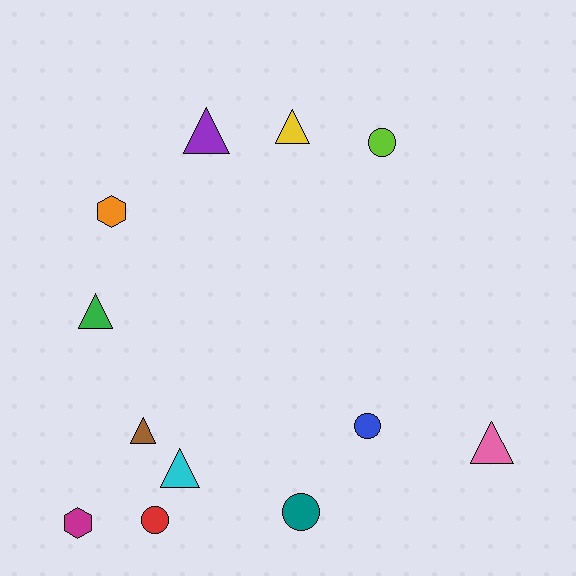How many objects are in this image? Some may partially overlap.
There are 12 objects.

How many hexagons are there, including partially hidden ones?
There are 2 hexagons.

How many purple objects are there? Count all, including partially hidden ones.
There is 1 purple object.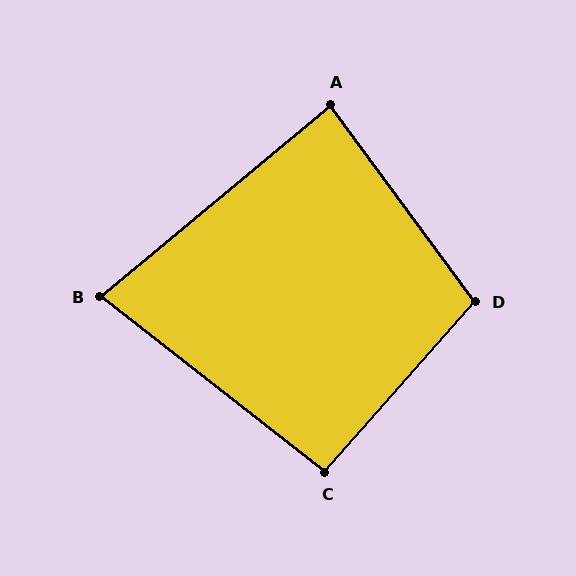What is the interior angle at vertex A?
Approximately 87 degrees (approximately right).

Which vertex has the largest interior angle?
D, at approximately 102 degrees.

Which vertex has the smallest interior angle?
B, at approximately 78 degrees.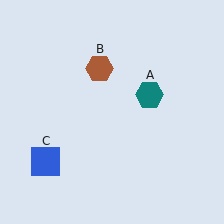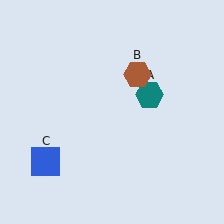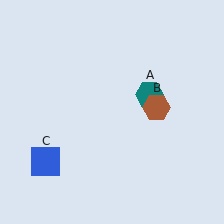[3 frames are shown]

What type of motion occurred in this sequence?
The brown hexagon (object B) rotated clockwise around the center of the scene.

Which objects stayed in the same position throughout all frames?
Teal hexagon (object A) and blue square (object C) remained stationary.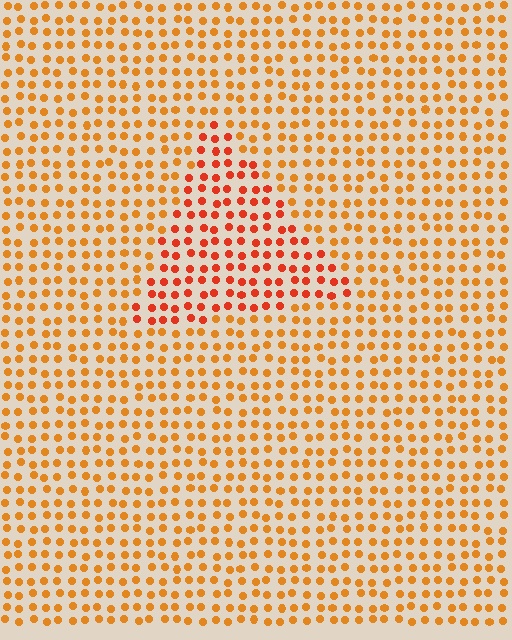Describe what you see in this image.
The image is filled with small orange elements in a uniform arrangement. A triangle-shaped region is visible where the elements are tinted to a slightly different hue, forming a subtle color boundary.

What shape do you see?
I see a triangle.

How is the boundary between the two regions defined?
The boundary is defined purely by a slight shift in hue (about 25 degrees). Spacing, size, and orientation are identical on both sides.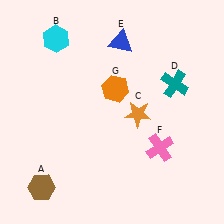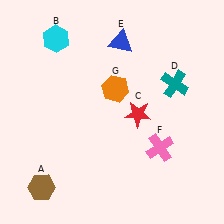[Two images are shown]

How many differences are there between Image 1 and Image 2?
There is 1 difference between the two images.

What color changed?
The star (C) changed from orange in Image 1 to red in Image 2.